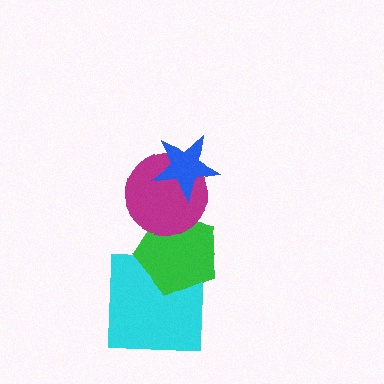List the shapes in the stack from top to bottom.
From top to bottom: the blue star, the magenta circle, the green pentagon, the cyan square.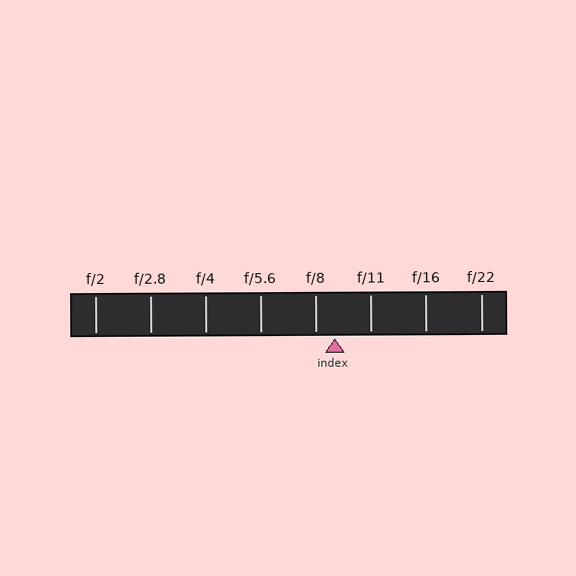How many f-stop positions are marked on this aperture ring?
There are 8 f-stop positions marked.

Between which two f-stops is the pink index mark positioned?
The index mark is between f/8 and f/11.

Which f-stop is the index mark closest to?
The index mark is closest to f/8.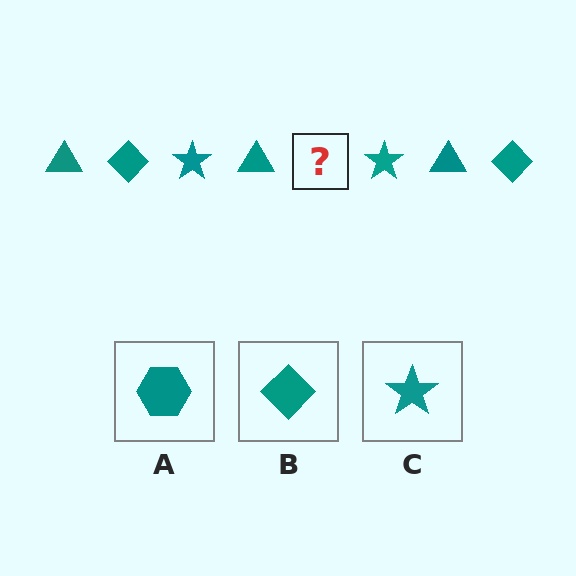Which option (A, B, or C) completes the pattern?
B.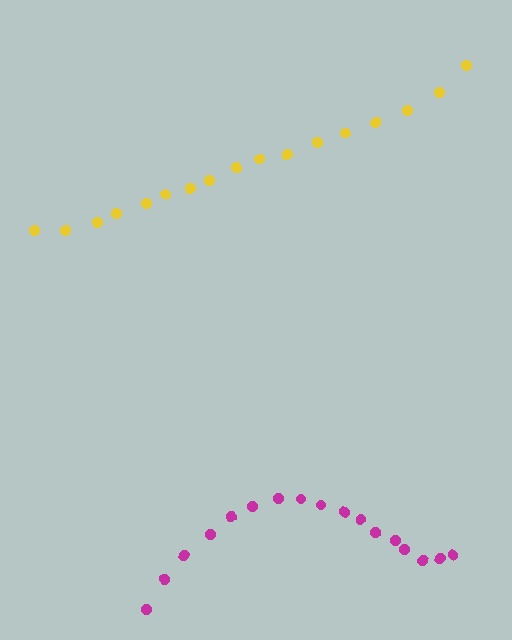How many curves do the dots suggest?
There are 2 distinct paths.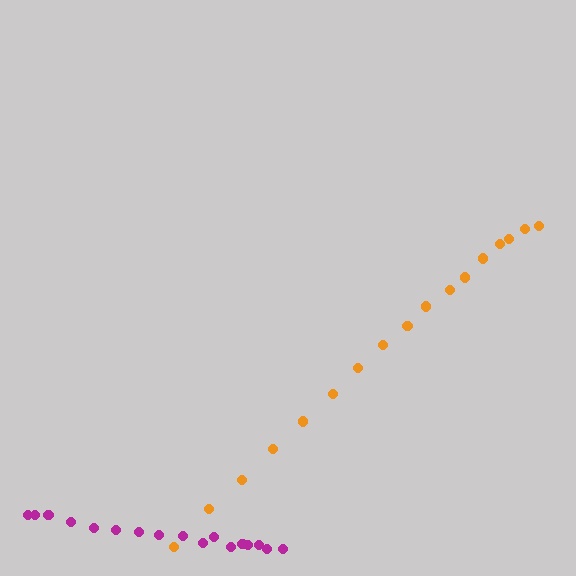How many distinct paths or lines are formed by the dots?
There are 2 distinct paths.